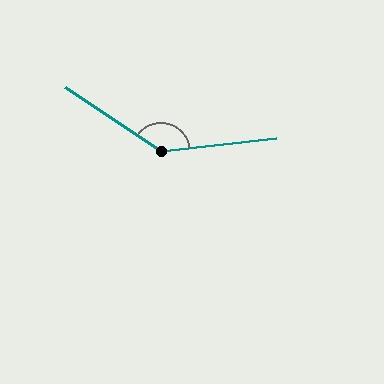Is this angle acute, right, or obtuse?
It is obtuse.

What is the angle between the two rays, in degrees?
Approximately 139 degrees.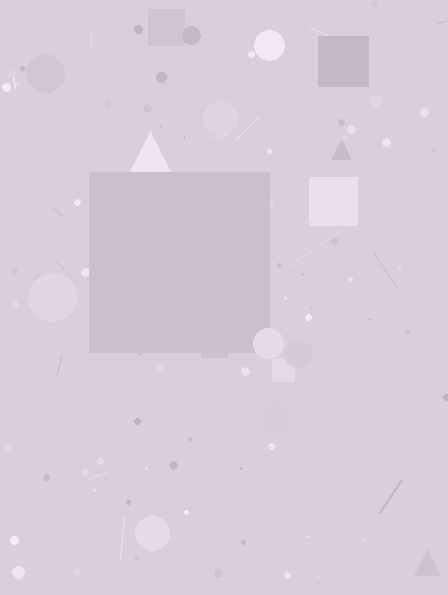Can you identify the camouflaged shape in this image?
The camouflaged shape is a square.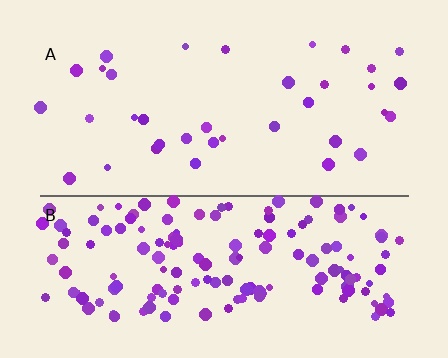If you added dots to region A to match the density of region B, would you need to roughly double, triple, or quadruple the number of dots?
Approximately quadruple.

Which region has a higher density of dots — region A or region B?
B (the bottom).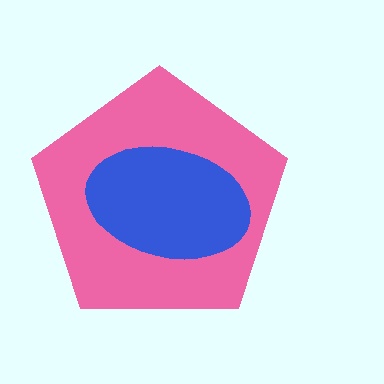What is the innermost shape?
The blue ellipse.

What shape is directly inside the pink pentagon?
The blue ellipse.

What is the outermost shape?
The pink pentagon.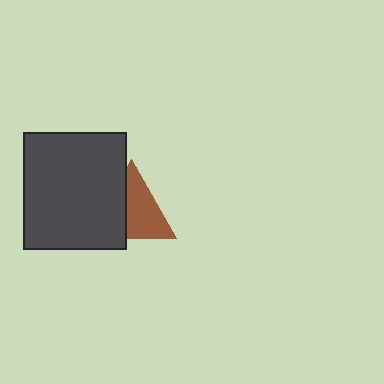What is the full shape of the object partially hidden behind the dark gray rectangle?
The partially hidden object is a brown triangle.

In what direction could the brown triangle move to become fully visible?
The brown triangle could move right. That would shift it out from behind the dark gray rectangle entirely.